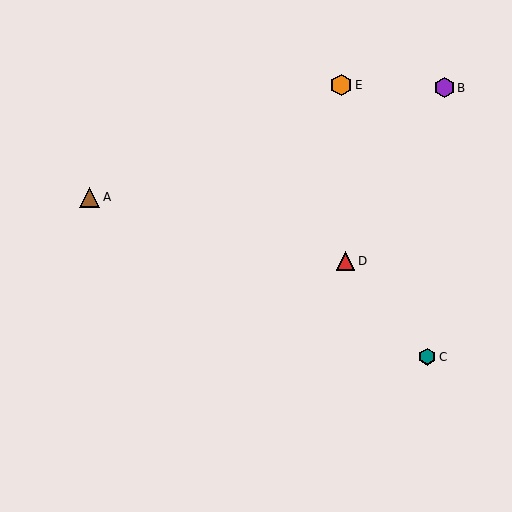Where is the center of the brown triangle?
The center of the brown triangle is at (89, 197).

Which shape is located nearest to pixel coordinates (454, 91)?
The purple hexagon (labeled B) at (444, 88) is nearest to that location.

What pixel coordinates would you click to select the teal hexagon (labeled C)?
Click at (427, 357) to select the teal hexagon C.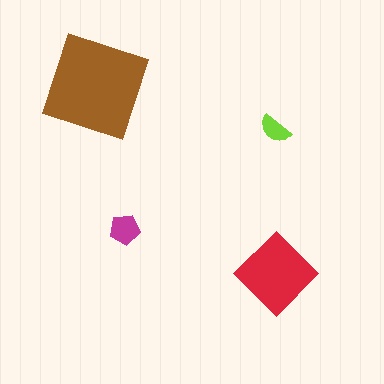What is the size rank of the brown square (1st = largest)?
1st.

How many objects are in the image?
There are 4 objects in the image.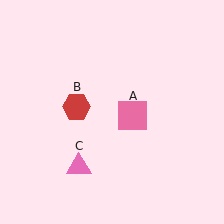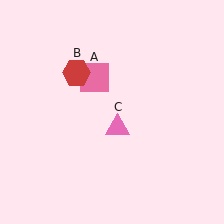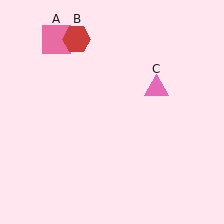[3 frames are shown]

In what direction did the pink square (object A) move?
The pink square (object A) moved up and to the left.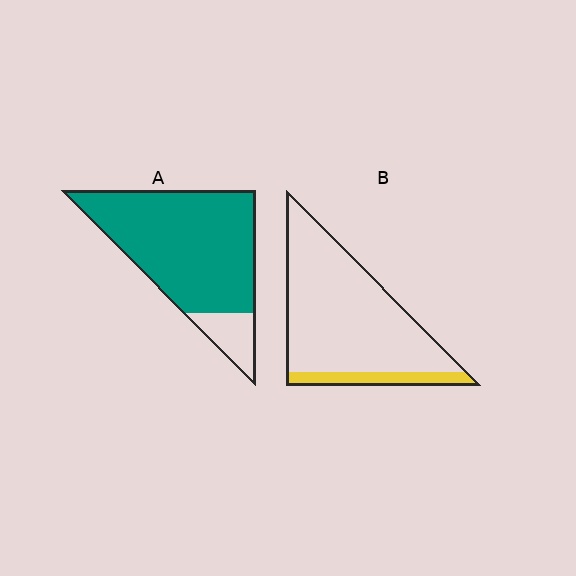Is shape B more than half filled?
No.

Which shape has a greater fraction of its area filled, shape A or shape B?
Shape A.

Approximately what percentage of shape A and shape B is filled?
A is approximately 85% and B is approximately 15%.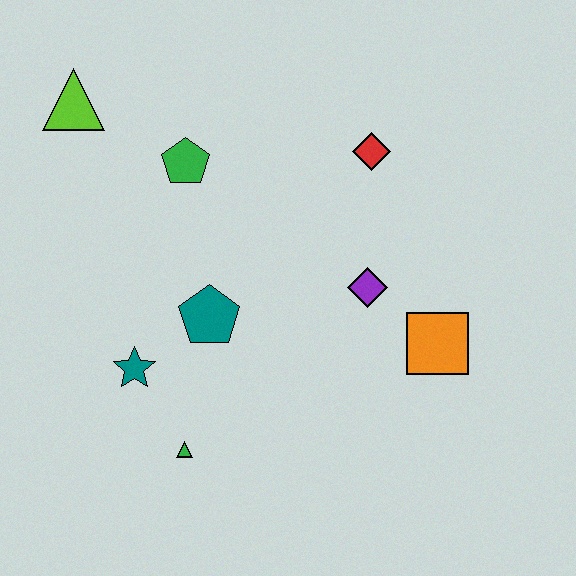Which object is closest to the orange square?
The purple diamond is closest to the orange square.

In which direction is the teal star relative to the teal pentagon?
The teal star is to the left of the teal pentagon.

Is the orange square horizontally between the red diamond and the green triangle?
No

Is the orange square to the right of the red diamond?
Yes